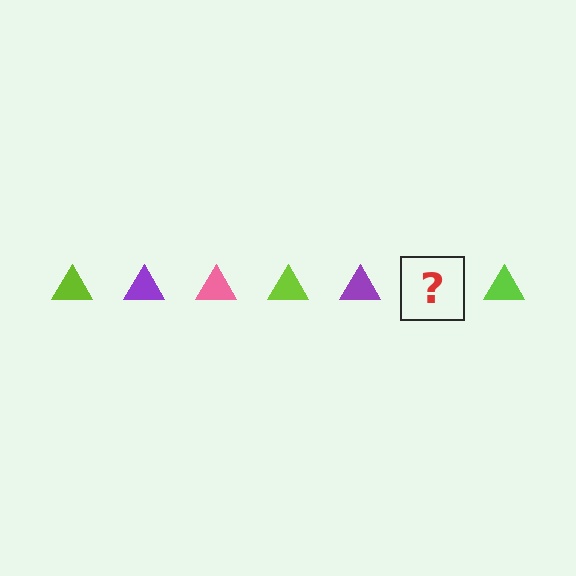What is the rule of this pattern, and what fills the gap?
The rule is that the pattern cycles through lime, purple, pink triangles. The gap should be filled with a pink triangle.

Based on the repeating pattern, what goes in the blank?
The blank should be a pink triangle.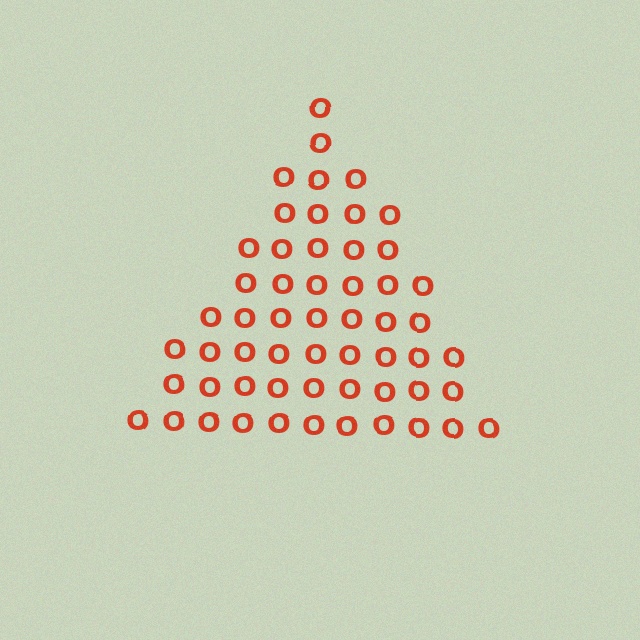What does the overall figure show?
The overall figure shows a triangle.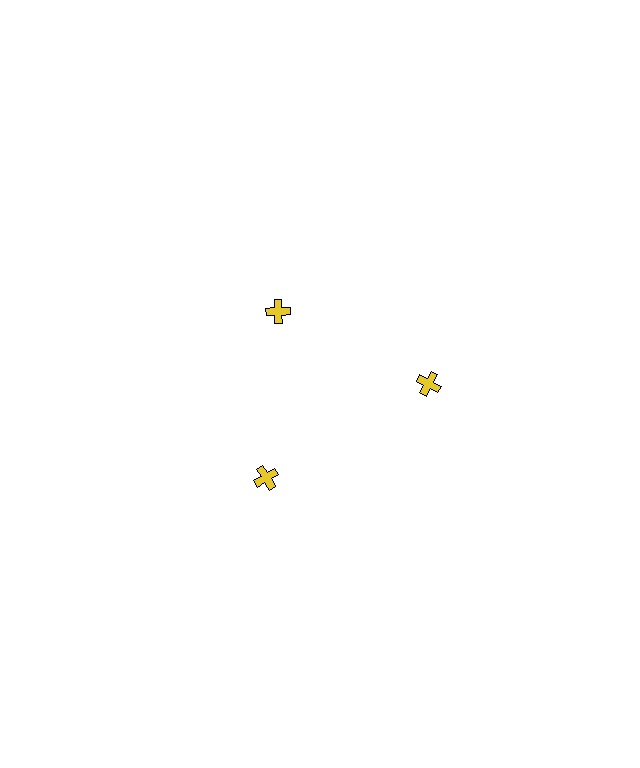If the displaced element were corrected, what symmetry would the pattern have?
It would have 3-fold rotational symmetry — the pattern would map onto itself every 120 degrees.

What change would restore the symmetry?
The symmetry would be restored by moving it outward, back onto the ring so that all 3 crosses sit at equal angles and equal distance from the center.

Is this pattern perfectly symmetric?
No. The 3 yellow crosses are arranged in a ring, but one element near the 11 o'clock position is pulled inward toward the center, breaking the 3-fold rotational symmetry.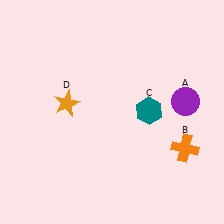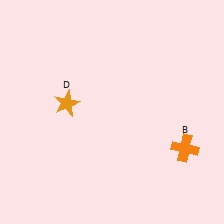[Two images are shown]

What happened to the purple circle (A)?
The purple circle (A) was removed in Image 2. It was in the top-right area of Image 1.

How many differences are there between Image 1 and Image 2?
There are 2 differences between the two images.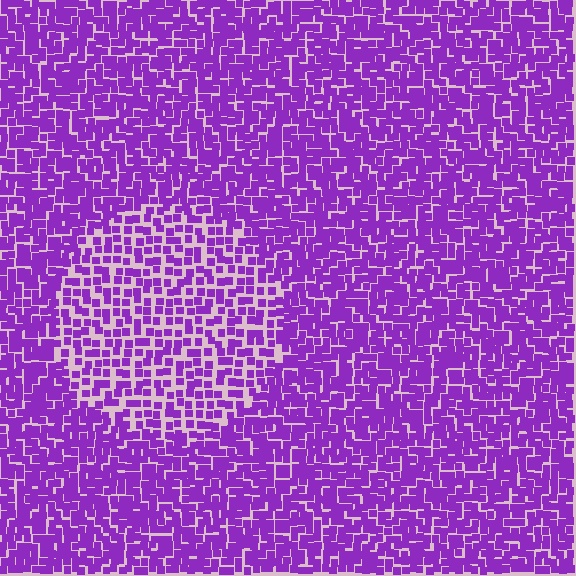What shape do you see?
I see a circle.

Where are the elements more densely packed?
The elements are more densely packed outside the circle boundary.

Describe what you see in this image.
The image contains small purple elements arranged at two different densities. A circle-shaped region is visible where the elements are less densely packed than the surrounding area.